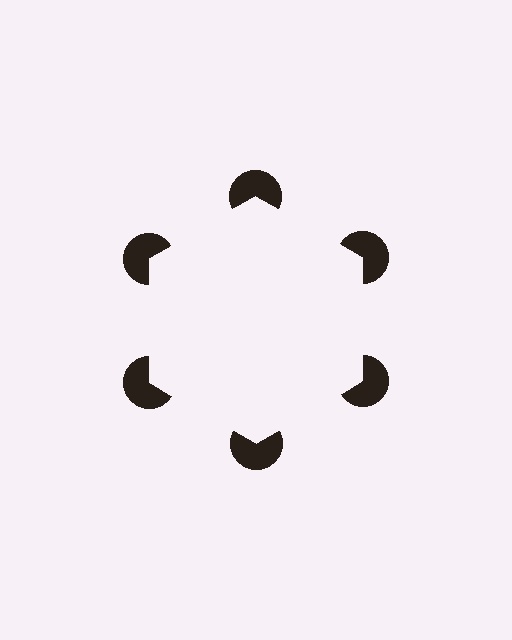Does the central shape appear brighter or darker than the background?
It typically appears slightly brighter than the background, even though no actual brightness change is drawn.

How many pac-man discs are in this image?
There are 6 — one at each vertex of the illusory hexagon.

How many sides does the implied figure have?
6 sides.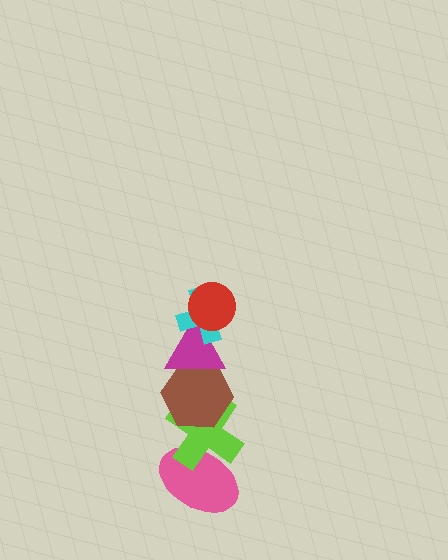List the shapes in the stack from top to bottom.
From top to bottom: the red circle, the cyan cross, the magenta triangle, the brown hexagon, the lime cross, the pink ellipse.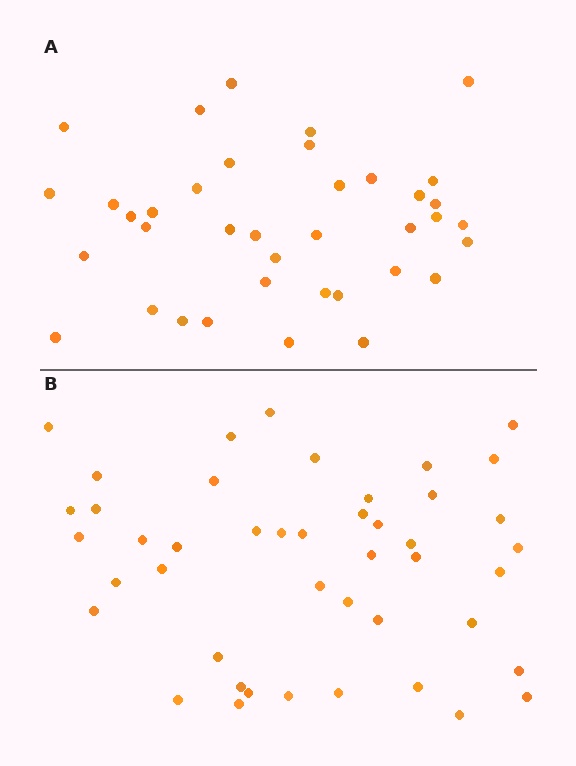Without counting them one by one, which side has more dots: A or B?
Region B (the bottom region) has more dots.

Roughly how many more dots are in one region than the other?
Region B has roughly 8 or so more dots than region A.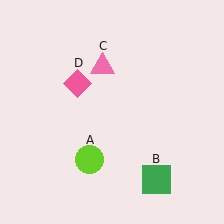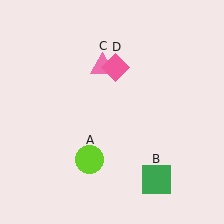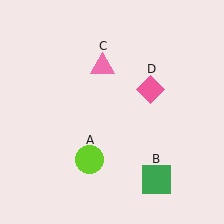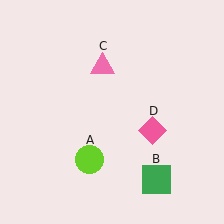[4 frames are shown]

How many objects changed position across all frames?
1 object changed position: pink diamond (object D).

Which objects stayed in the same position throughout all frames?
Lime circle (object A) and green square (object B) and pink triangle (object C) remained stationary.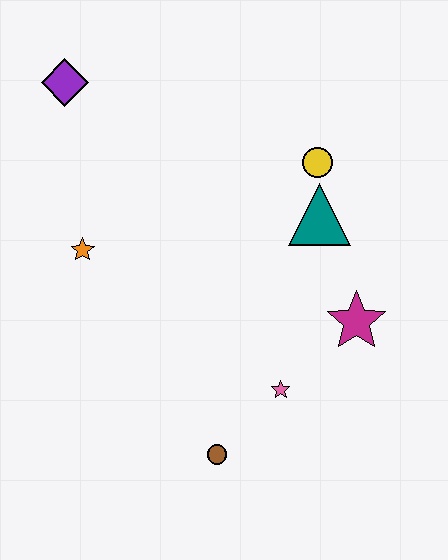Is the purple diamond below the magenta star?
No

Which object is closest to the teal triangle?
The yellow circle is closest to the teal triangle.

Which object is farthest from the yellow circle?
The brown circle is farthest from the yellow circle.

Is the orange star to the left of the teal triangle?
Yes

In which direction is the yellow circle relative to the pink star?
The yellow circle is above the pink star.